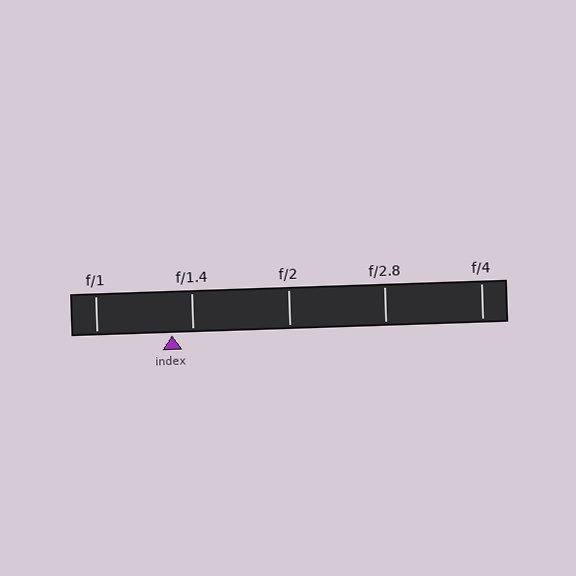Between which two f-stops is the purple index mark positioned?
The index mark is between f/1 and f/1.4.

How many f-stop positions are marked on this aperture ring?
There are 5 f-stop positions marked.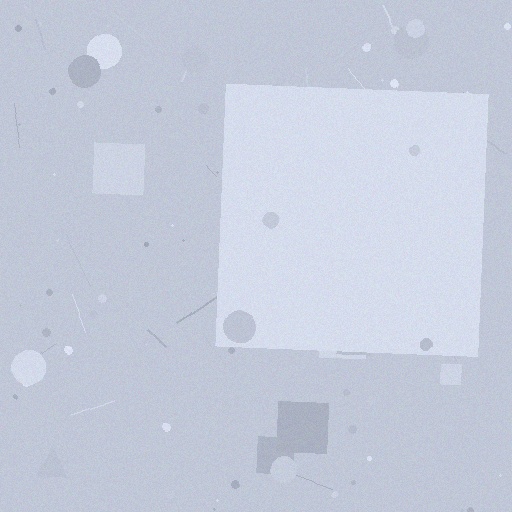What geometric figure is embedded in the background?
A square is embedded in the background.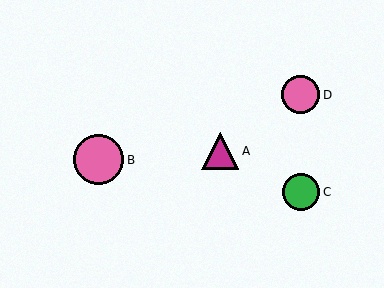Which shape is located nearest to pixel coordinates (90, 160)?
The pink circle (labeled B) at (99, 160) is nearest to that location.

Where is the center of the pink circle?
The center of the pink circle is at (301, 95).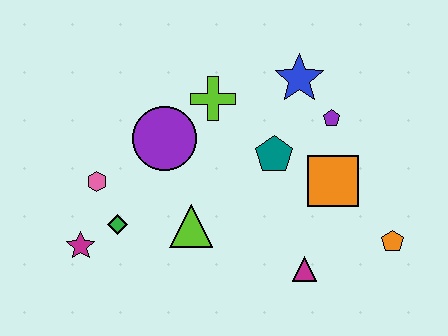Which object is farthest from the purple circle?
The orange pentagon is farthest from the purple circle.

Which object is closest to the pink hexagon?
The green diamond is closest to the pink hexagon.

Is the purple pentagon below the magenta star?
No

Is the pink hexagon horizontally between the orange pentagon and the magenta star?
Yes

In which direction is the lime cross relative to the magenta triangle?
The lime cross is above the magenta triangle.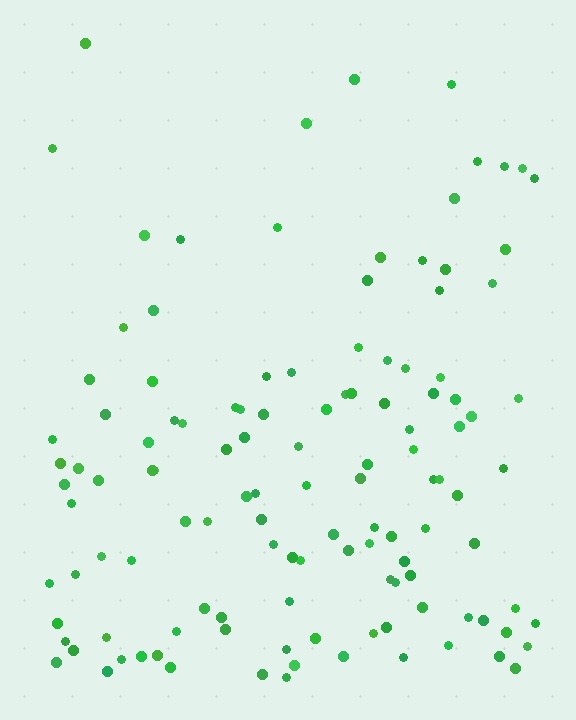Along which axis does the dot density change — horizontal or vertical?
Vertical.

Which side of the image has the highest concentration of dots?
The bottom.